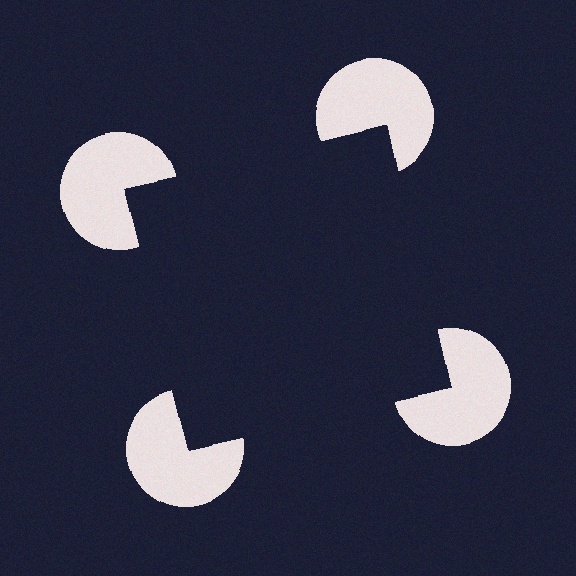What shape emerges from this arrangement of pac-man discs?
An illusory square — its edges are inferred from the aligned wedge cuts in the pac-man discs, not physically drawn.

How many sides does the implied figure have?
4 sides.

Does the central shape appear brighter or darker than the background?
It typically appears slightly darker than the background, even though no actual brightness change is drawn.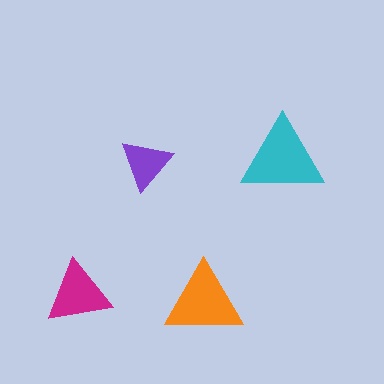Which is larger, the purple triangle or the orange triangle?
The orange one.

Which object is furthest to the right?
The cyan triangle is rightmost.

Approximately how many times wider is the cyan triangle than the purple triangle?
About 1.5 times wider.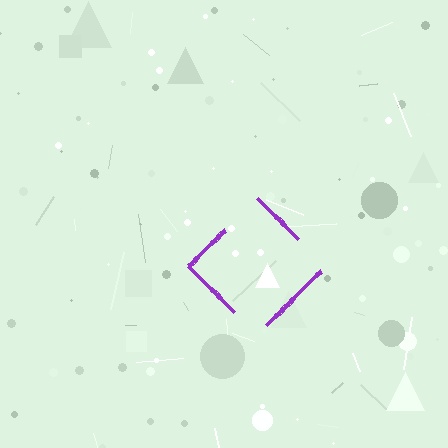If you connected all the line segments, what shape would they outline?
They would outline a diamond.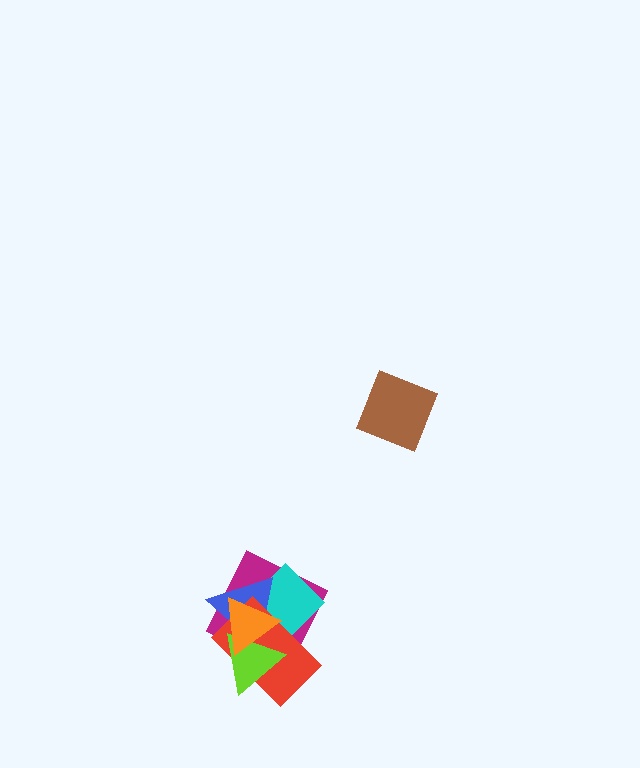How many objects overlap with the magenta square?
5 objects overlap with the magenta square.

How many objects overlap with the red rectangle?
5 objects overlap with the red rectangle.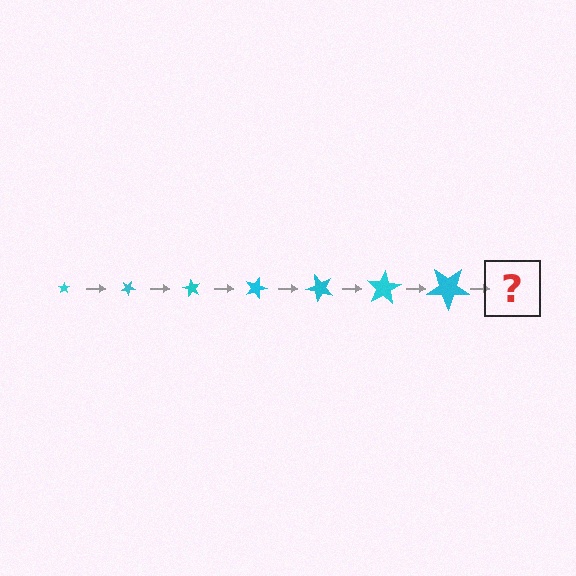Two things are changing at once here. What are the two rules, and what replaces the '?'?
The two rules are that the star grows larger each step and it rotates 30 degrees each step. The '?' should be a star, larger than the previous one and rotated 210 degrees from the start.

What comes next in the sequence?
The next element should be a star, larger than the previous one and rotated 210 degrees from the start.